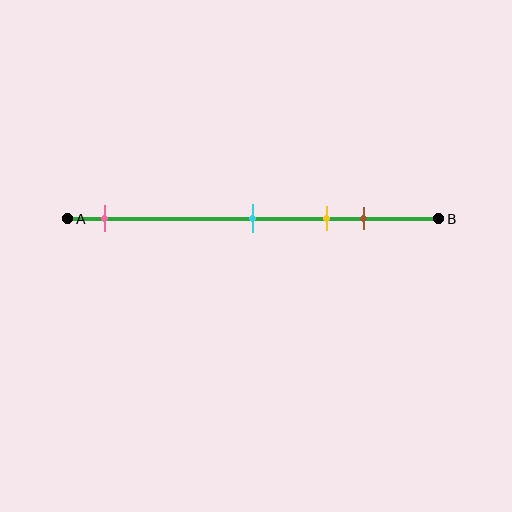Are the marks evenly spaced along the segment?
No, the marks are not evenly spaced.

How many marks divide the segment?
There are 4 marks dividing the segment.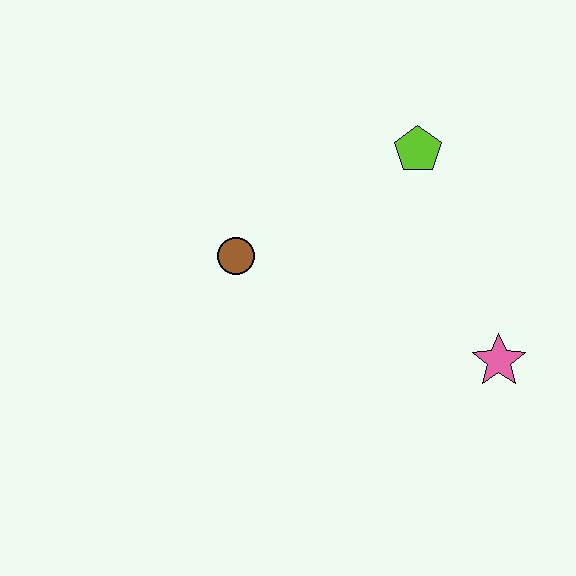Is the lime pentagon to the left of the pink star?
Yes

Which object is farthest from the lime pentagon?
The pink star is farthest from the lime pentagon.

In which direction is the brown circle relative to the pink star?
The brown circle is to the left of the pink star.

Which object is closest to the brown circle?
The lime pentagon is closest to the brown circle.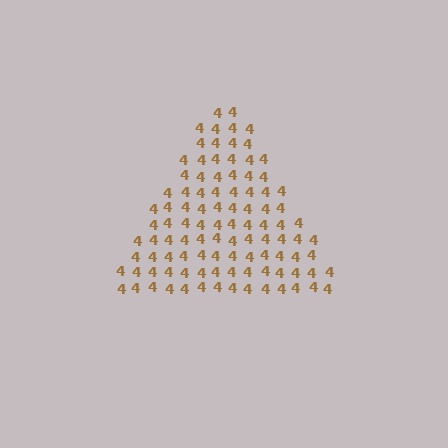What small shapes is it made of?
It is made of small digit 4's.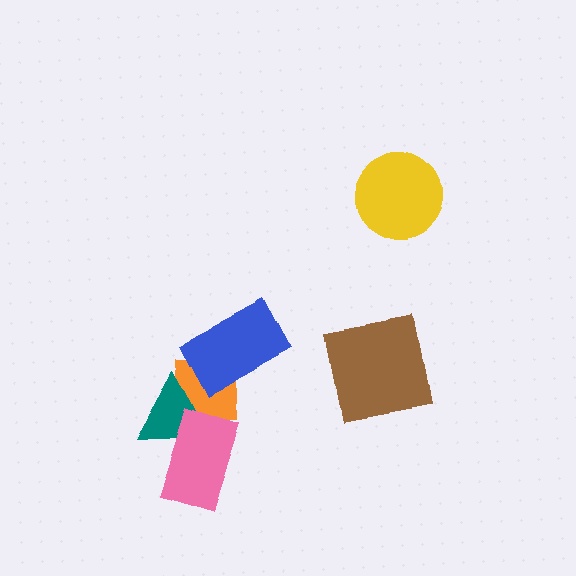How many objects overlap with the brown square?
0 objects overlap with the brown square.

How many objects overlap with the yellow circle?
0 objects overlap with the yellow circle.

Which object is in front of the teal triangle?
The pink rectangle is in front of the teal triangle.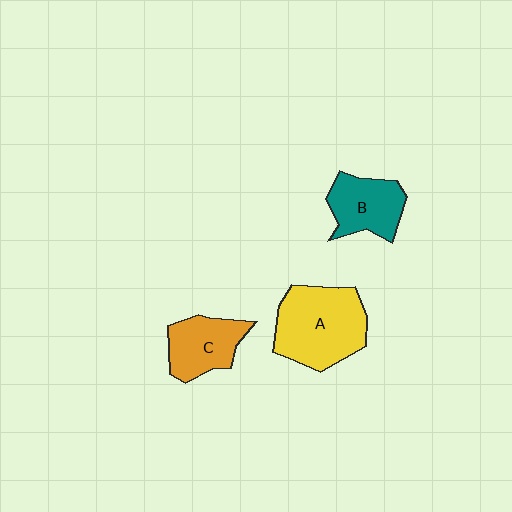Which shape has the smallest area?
Shape C (orange).